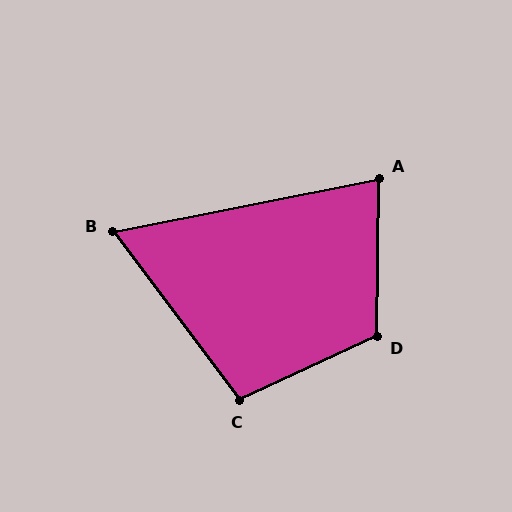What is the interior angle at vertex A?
Approximately 78 degrees (acute).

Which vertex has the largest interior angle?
D, at approximately 116 degrees.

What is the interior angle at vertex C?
Approximately 102 degrees (obtuse).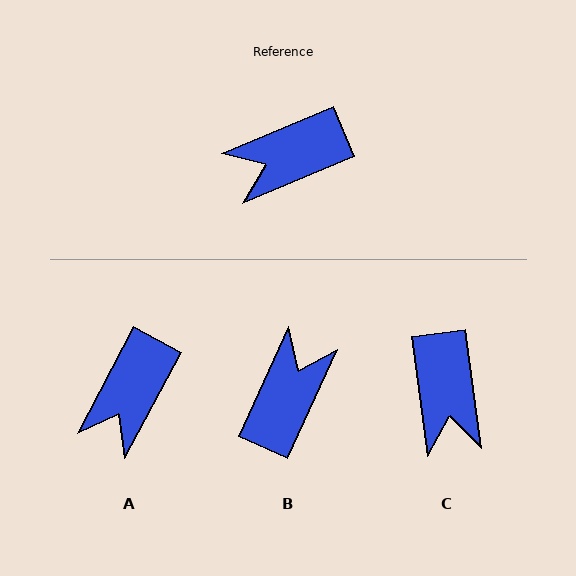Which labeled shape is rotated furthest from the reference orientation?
B, about 138 degrees away.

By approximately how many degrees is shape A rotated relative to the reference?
Approximately 39 degrees counter-clockwise.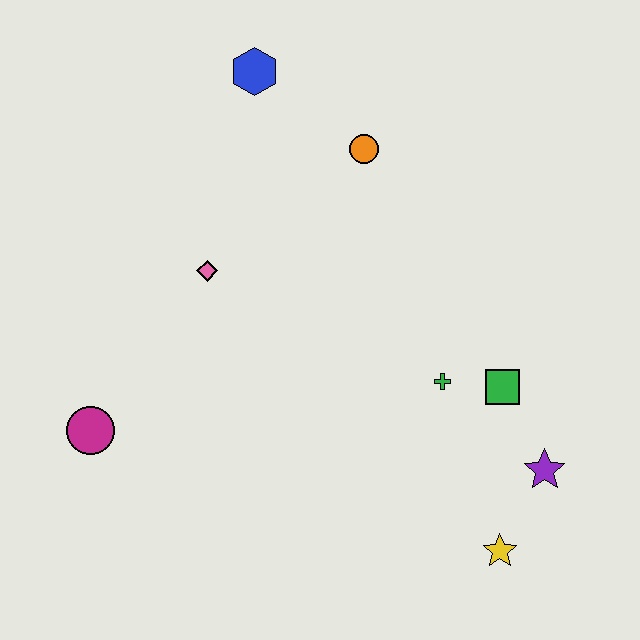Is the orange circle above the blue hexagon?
No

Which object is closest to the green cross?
The green square is closest to the green cross.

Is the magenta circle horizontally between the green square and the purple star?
No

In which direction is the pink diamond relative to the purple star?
The pink diamond is to the left of the purple star.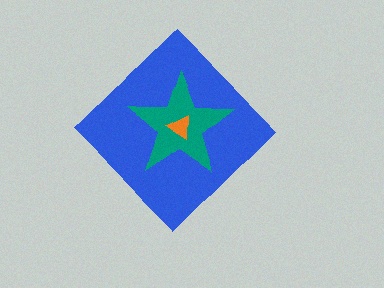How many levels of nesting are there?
3.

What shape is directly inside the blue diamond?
The teal star.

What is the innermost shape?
The orange triangle.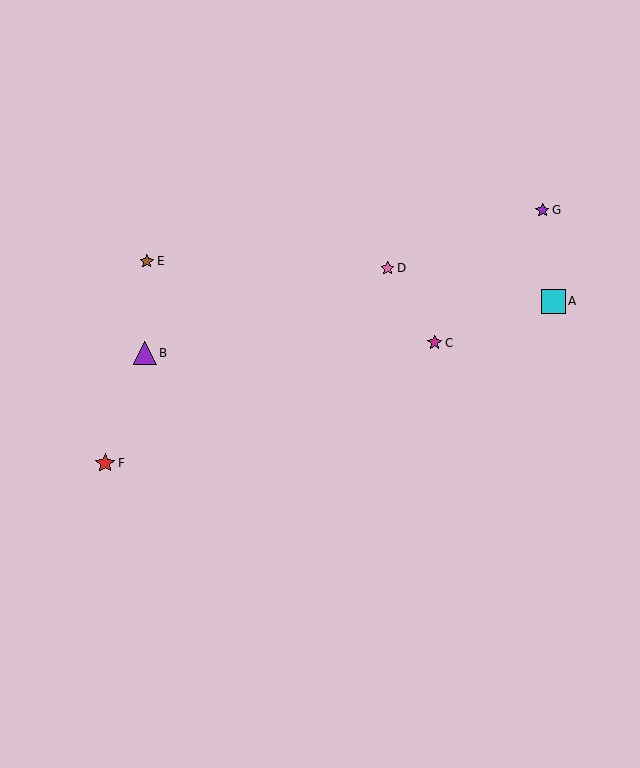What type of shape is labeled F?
Shape F is a red star.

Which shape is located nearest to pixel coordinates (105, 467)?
The red star (labeled F) at (105, 463) is nearest to that location.